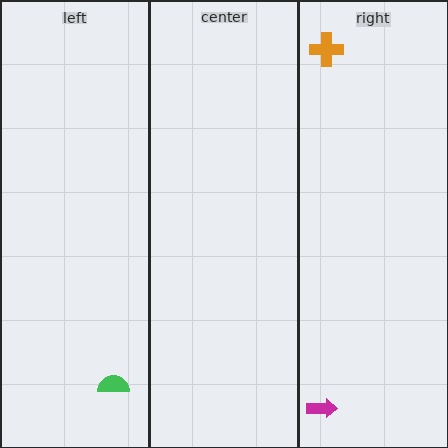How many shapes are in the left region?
1.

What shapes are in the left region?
The green semicircle.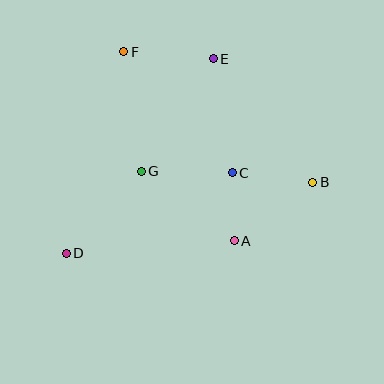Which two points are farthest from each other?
Points B and D are farthest from each other.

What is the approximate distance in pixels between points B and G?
The distance between B and G is approximately 172 pixels.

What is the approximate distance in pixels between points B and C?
The distance between B and C is approximately 81 pixels.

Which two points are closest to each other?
Points A and C are closest to each other.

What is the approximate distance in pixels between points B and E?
The distance between B and E is approximately 159 pixels.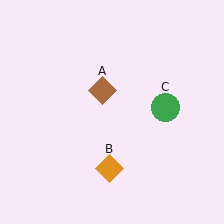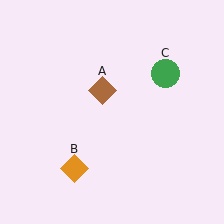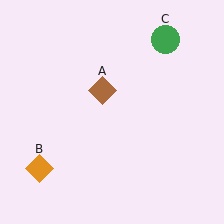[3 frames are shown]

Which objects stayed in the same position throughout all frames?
Brown diamond (object A) remained stationary.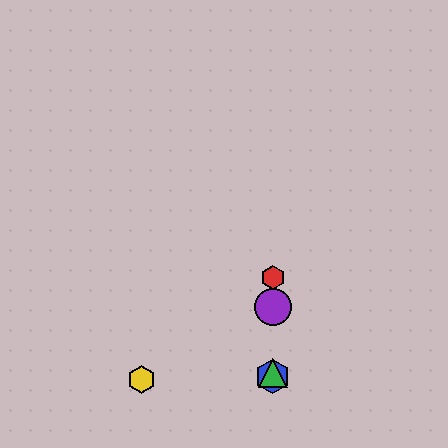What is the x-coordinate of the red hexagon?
The red hexagon is at x≈273.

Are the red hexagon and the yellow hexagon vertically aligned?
No, the red hexagon is at x≈273 and the yellow hexagon is at x≈142.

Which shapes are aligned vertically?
The red hexagon, the blue hexagon, the green triangle, the purple circle are aligned vertically.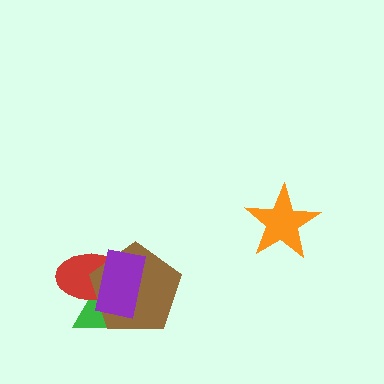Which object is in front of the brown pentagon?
The purple rectangle is in front of the brown pentagon.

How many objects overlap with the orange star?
0 objects overlap with the orange star.